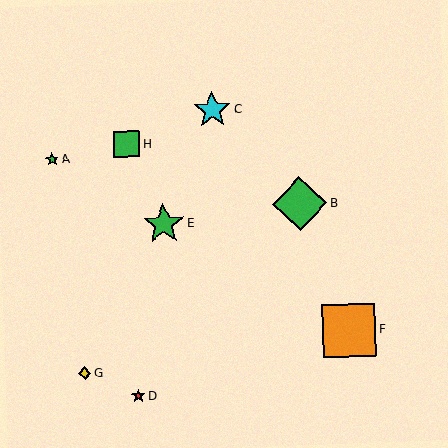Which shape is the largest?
The green diamond (labeled B) is the largest.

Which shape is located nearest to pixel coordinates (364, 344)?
The orange square (labeled F) at (349, 331) is nearest to that location.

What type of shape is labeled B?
Shape B is a green diamond.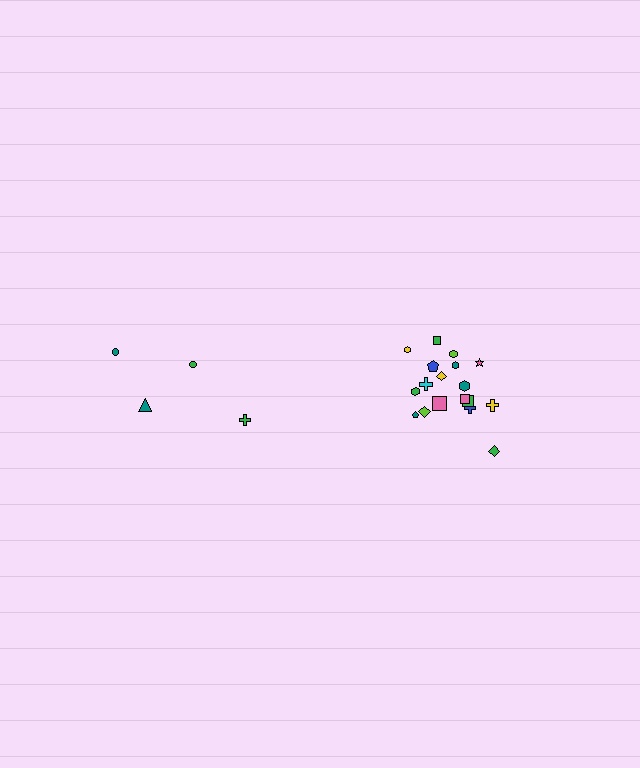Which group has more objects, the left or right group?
The right group.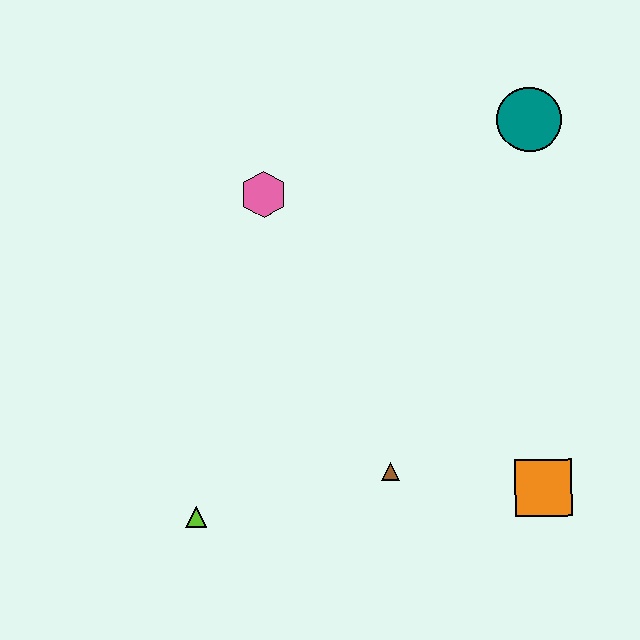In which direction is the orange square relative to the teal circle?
The orange square is below the teal circle.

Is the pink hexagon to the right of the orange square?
No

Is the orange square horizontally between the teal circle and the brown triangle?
No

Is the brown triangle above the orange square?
Yes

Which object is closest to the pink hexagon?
The teal circle is closest to the pink hexagon.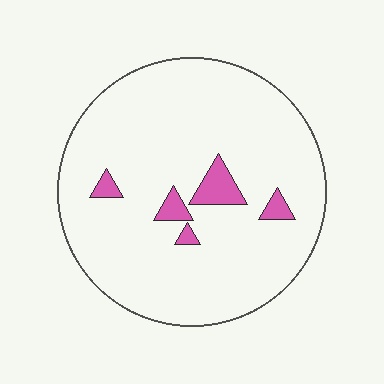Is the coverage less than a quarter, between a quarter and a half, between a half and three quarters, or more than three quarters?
Less than a quarter.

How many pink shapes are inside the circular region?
5.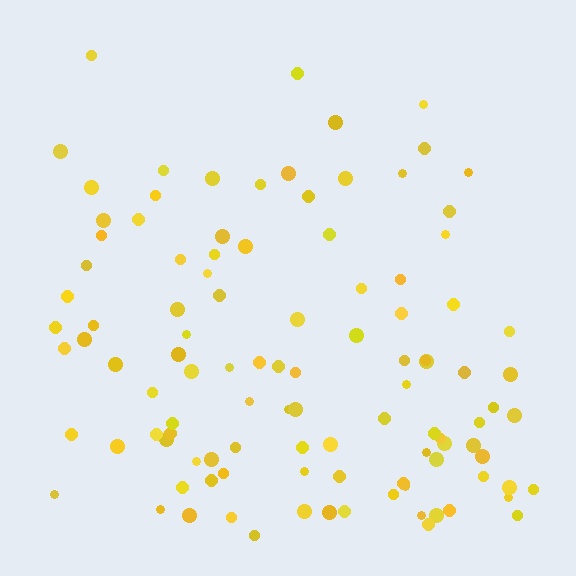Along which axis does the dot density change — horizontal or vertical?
Vertical.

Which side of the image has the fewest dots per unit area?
The top.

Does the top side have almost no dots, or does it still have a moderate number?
Still a moderate number, just noticeably fewer than the bottom.